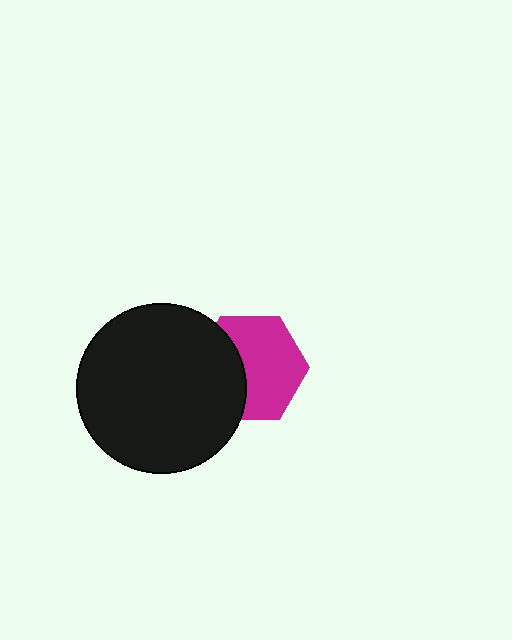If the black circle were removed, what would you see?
You would see the complete magenta hexagon.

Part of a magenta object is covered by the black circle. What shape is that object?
It is a hexagon.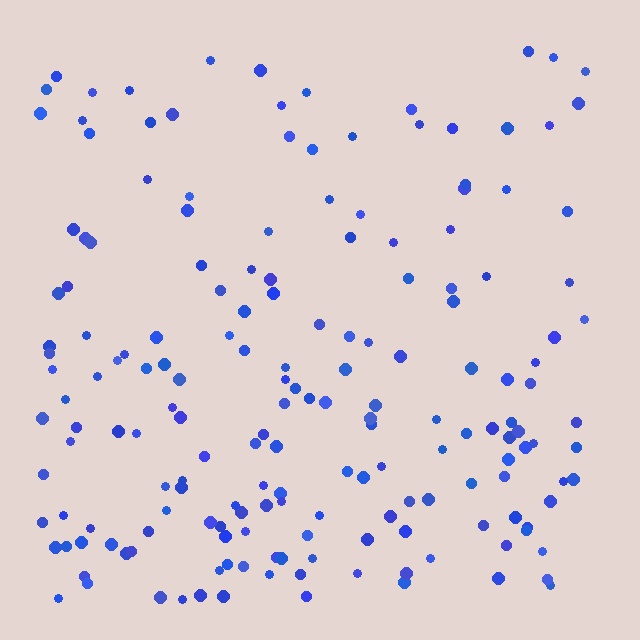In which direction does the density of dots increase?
From top to bottom, with the bottom side densest.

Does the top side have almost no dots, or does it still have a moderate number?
Still a moderate number, just noticeably fewer than the bottom.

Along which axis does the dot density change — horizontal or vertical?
Vertical.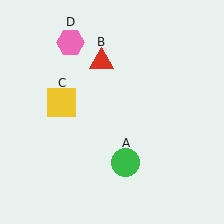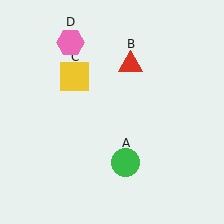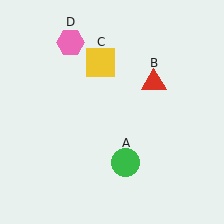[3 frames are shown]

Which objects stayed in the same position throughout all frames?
Green circle (object A) and pink hexagon (object D) remained stationary.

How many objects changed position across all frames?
2 objects changed position: red triangle (object B), yellow square (object C).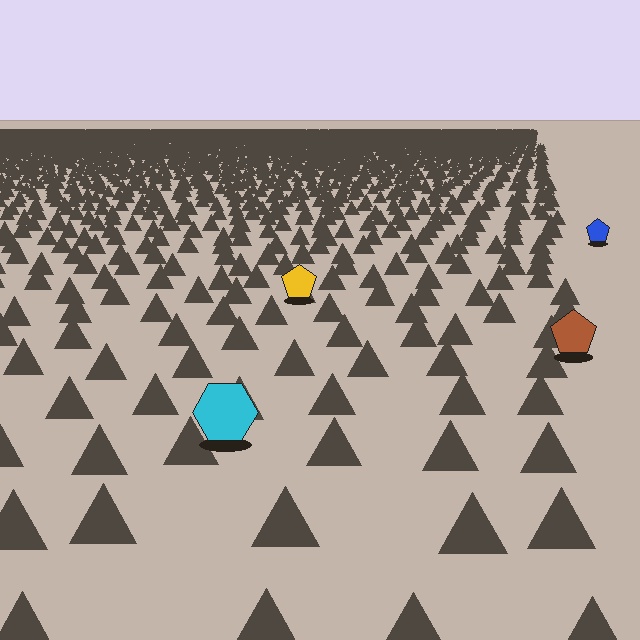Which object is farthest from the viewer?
The blue pentagon is farthest from the viewer. It appears smaller and the ground texture around it is denser.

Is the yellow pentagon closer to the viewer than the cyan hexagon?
No. The cyan hexagon is closer — you can tell from the texture gradient: the ground texture is coarser near it.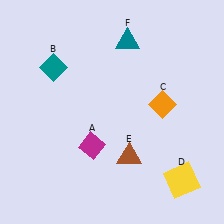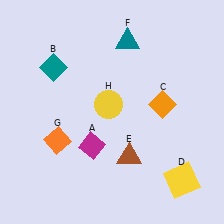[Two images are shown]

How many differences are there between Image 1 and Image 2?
There are 2 differences between the two images.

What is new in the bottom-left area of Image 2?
An orange diamond (G) was added in the bottom-left area of Image 2.